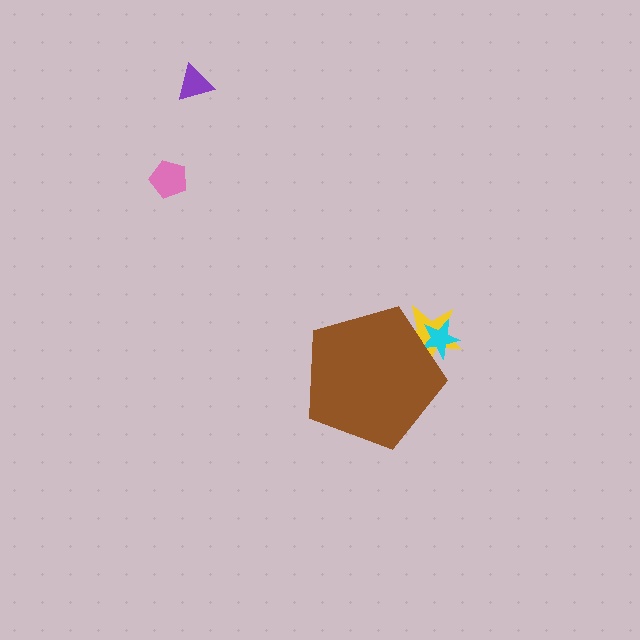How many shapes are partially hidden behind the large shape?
2 shapes are partially hidden.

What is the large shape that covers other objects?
A brown pentagon.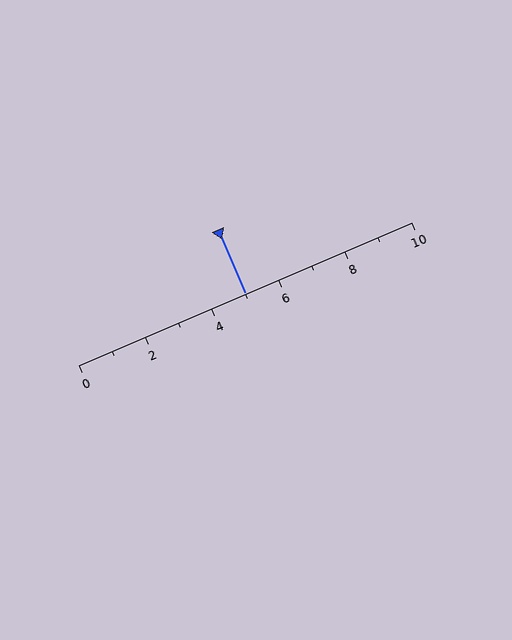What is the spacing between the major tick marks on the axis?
The major ticks are spaced 2 apart.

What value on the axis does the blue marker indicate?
The marker indicates approximately 5.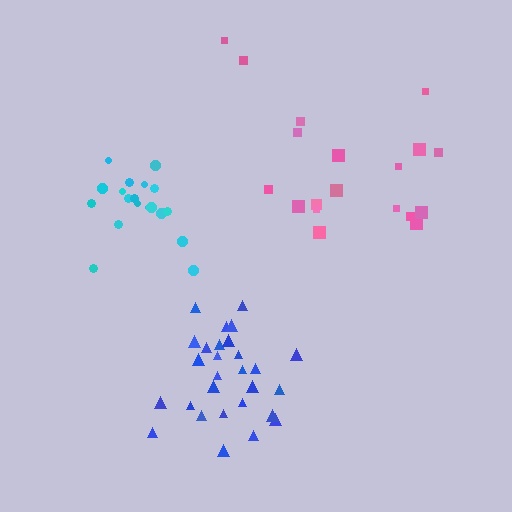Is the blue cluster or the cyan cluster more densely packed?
Cyan.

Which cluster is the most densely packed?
Cyan.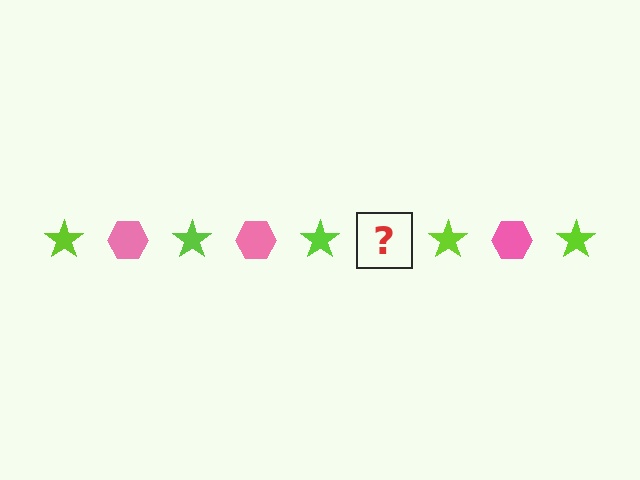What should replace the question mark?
The question mark should be replaced with a pink hexagon.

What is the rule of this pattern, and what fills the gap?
The rule is that the pattern alternates between lime star and pink hexagon. The gap should be filled with a pink hexagon.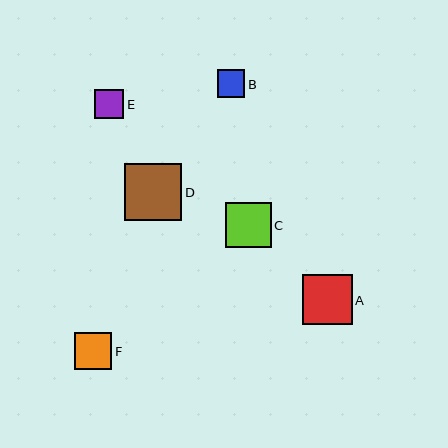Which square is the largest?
Square D is the largest with a size of approximately 57 pixels.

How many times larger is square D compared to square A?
Square D is approximately 1.1 times the size of square A.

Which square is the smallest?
Square B is the smallest with a size of approximately 28 pixels.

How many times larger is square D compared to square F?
Square D is approximately 1.6 times the size of square F.